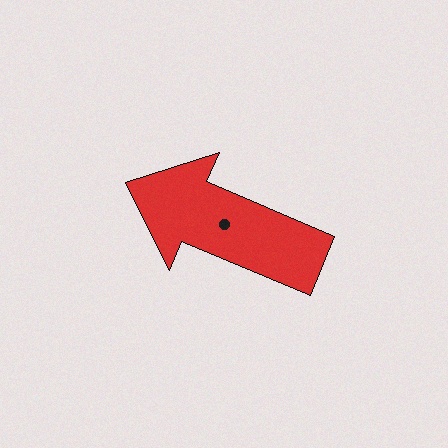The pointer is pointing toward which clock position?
Roughly 10 o'clock.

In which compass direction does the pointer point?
Northwest.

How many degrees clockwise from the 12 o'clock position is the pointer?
Approximately 293 degrees.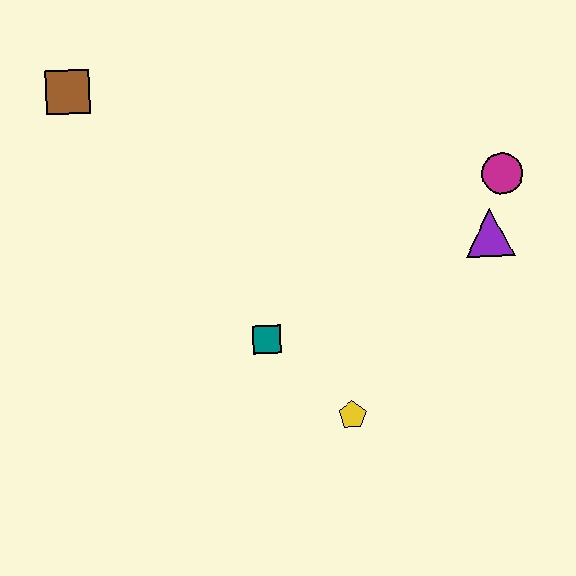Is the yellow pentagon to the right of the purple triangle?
No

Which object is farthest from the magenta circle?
The brown square is farthest from the magenta circle.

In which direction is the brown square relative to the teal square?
The brown square is above the teal square.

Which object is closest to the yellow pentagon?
The teal square is closest to the yellow pentagon.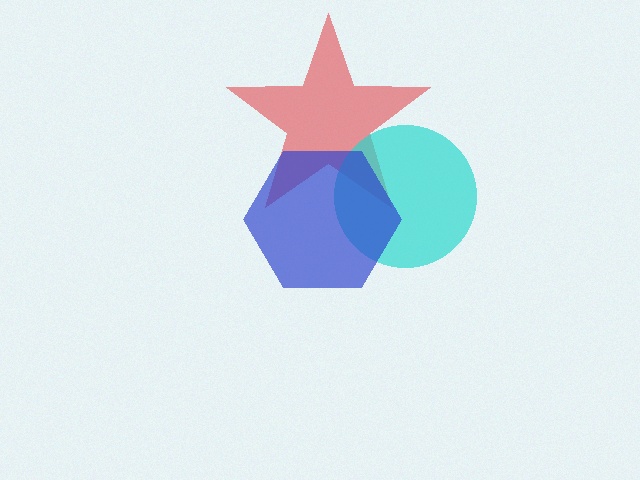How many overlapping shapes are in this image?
There are 3 overlapping shapes in the image.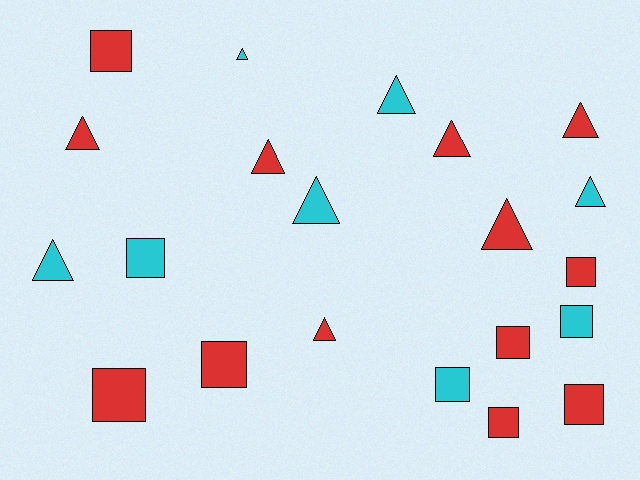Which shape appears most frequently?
Triangle, with 11 objects.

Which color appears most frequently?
Red, with 13 objects.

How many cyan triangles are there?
There are 5 cyan triangles.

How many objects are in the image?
There are 21 objects.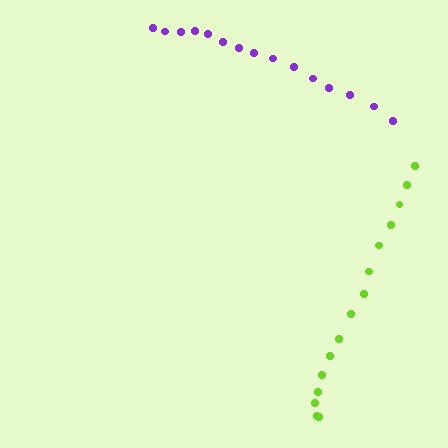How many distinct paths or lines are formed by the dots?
There are 2 distinct paths.